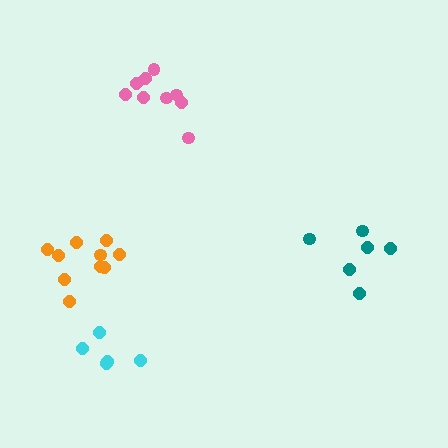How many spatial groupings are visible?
There are 4 spatial groupings.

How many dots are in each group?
Group 1: 6 dots, Group 2: 5 dots, Group 3: 10 dots, Group 4: 9 dots (30 total).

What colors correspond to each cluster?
The clusters are colored: teal, cyan, orange, pink.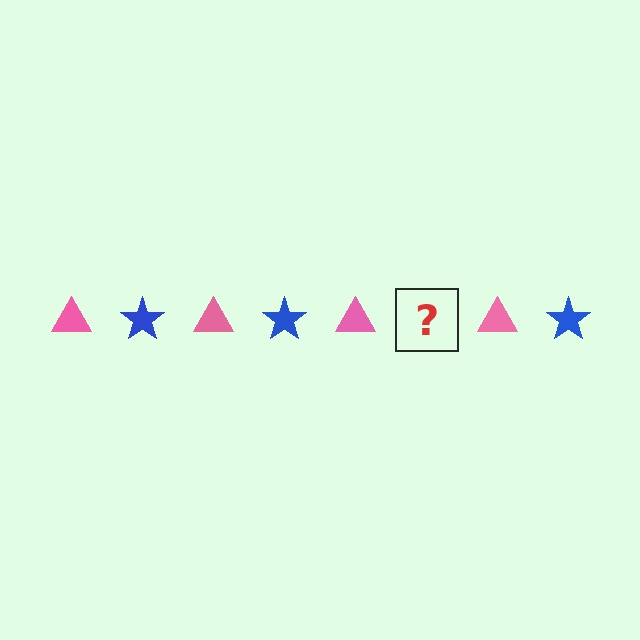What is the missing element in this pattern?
The missing element is a blue star.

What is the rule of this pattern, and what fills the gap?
The rule is that the pattern alternates between pink triangle and blue star. The gap should be filled with a blue star.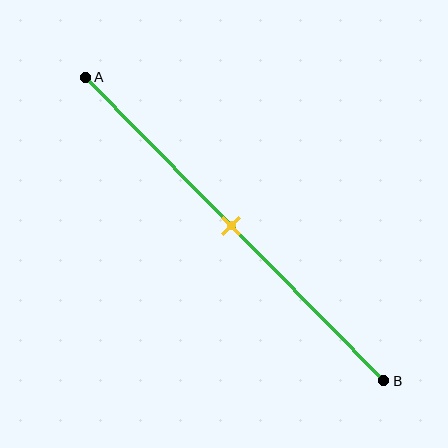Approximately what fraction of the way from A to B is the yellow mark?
The yellow mark is approximately 50% of the way from A to B.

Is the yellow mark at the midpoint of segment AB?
Yes, the mark is approximately at the midpoint.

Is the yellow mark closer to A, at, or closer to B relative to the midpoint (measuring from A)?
The yellow mark is approximately at the midpoint of segment AB.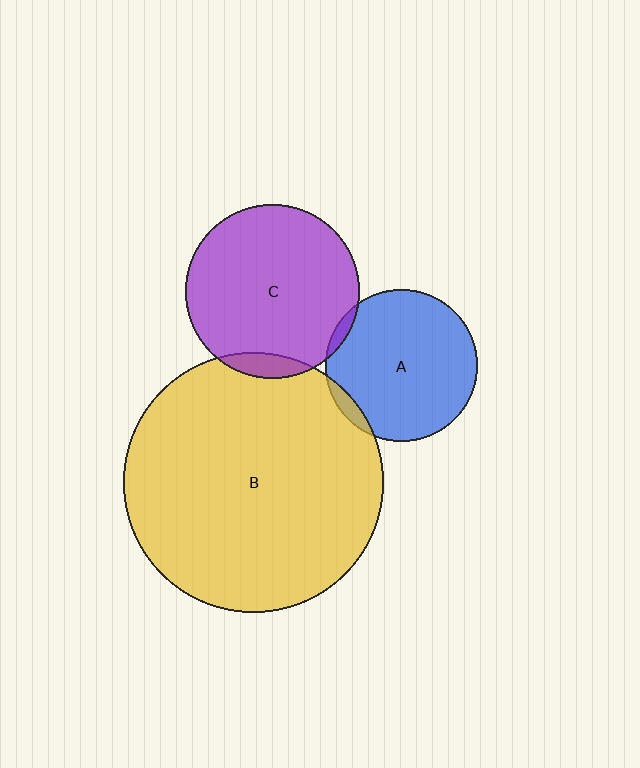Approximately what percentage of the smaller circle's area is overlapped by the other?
Approximately 5%.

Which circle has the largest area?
Circle B (yellow).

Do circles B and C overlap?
Yes.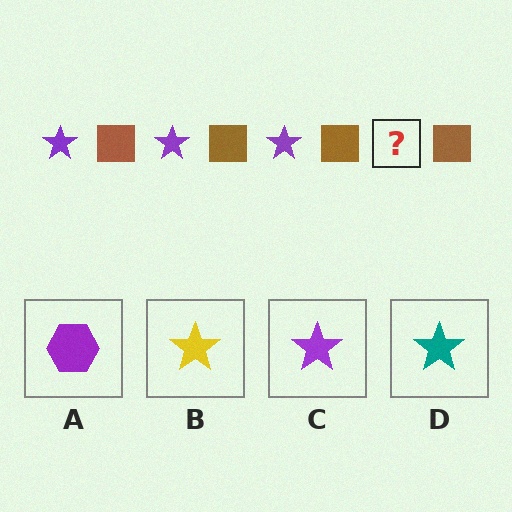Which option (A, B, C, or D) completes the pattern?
C.